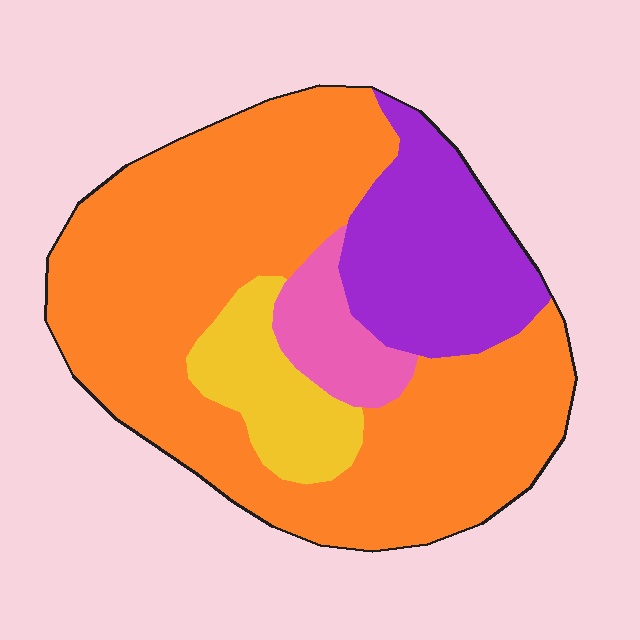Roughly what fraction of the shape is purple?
Purple takes up about one fifth (1/5) of the shape.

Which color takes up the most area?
Orange, at roughly 65%.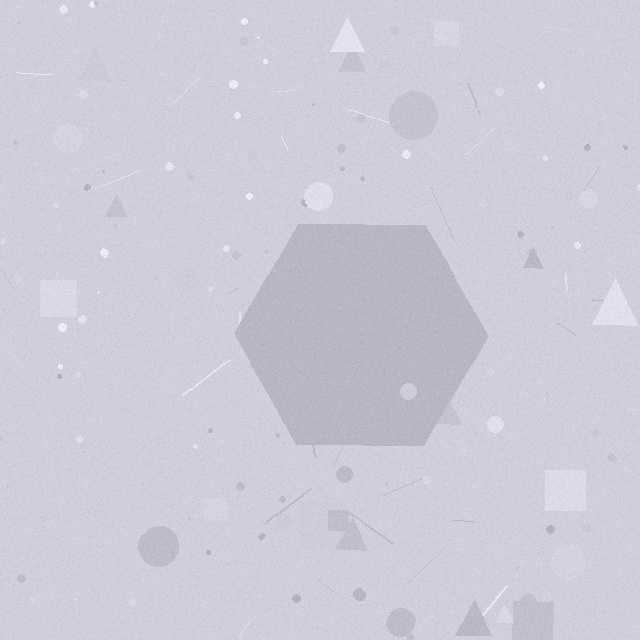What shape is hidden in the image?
A hexagon is hidden in the image.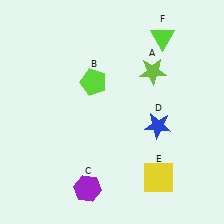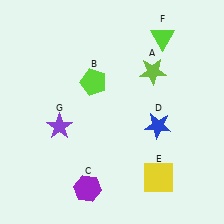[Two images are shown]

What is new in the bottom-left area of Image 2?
A purple star (G) was added in the bottom-left area of Image 2.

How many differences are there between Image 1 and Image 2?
There is 1 difference between the two images.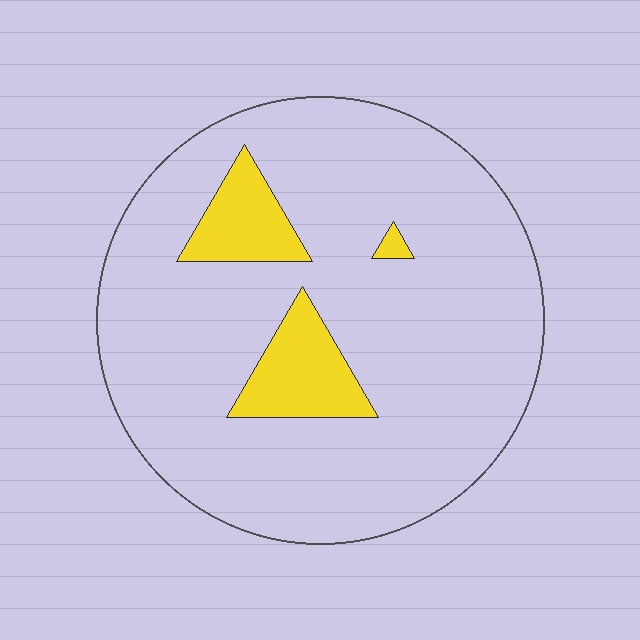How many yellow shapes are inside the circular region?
3.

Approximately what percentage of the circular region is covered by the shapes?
Approximately 10%.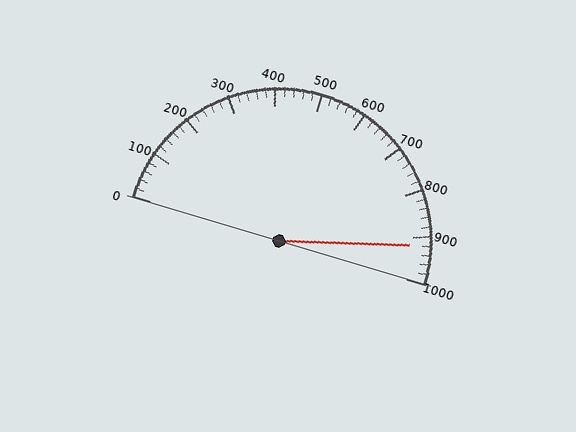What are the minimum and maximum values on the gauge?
The gauge ranges from 0 to 1000.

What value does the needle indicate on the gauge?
The needle indicates approximately 920.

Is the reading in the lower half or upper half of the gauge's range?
The reading is in the upper half of the range (0 to 1000).